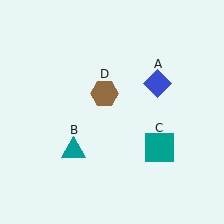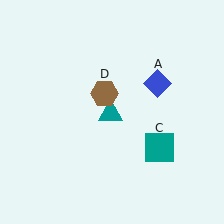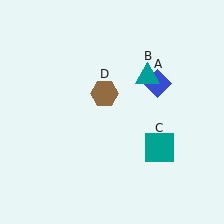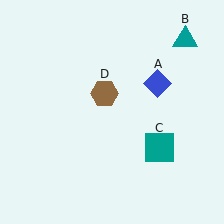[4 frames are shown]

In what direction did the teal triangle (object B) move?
The teal triangle (object B) moved up and to the right.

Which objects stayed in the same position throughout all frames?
Blue diamond (object A) and teal square (object C) and brown hexagon (object D) remained stationary.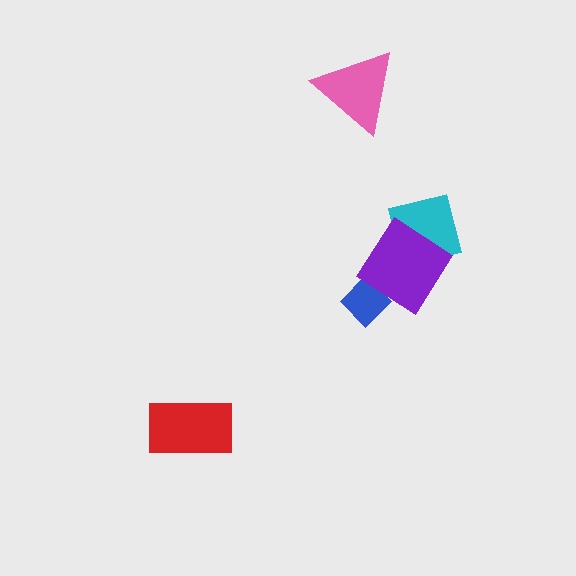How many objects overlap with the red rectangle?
0 objects overlap with the red rectangle.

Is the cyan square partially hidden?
Yes, it is partially covered by another shape.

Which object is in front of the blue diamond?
The purple diamond is in front of the blue diamond.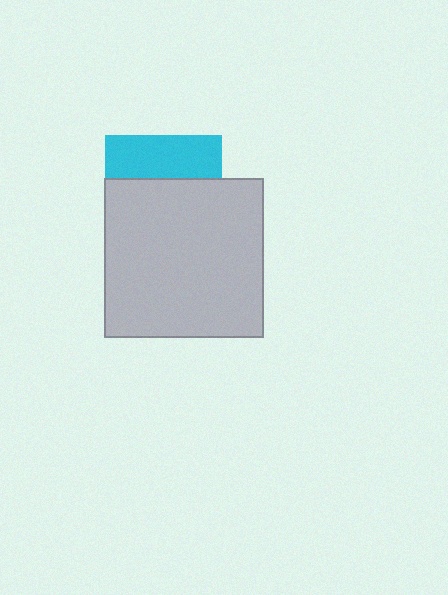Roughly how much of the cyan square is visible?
A small part of it is visible (roughly 36%).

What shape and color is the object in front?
The object in front is a light gray square.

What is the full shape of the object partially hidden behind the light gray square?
The partially hidden object is a cyan square.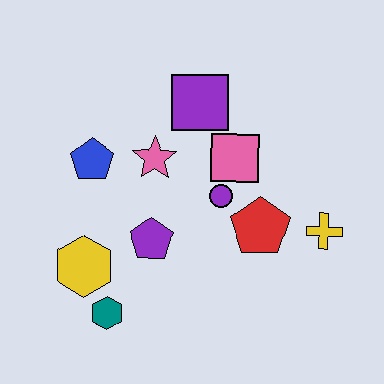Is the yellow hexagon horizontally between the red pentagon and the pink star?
No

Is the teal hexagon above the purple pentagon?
No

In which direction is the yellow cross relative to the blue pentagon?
The yellow cross is to the right of the blue pentagon.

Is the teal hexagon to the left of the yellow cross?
Yes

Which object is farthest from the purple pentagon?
The yellow cross is farthest from the purple pentagon.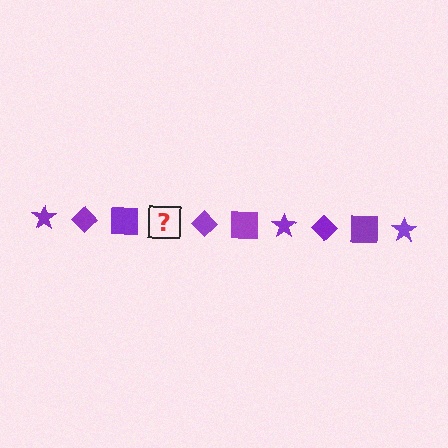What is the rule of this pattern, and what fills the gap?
The rule is that the pattern cycles through star, diamond, square shapes in purple. The gap should be filled with a purple star.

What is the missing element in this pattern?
The missing element is a purple star.